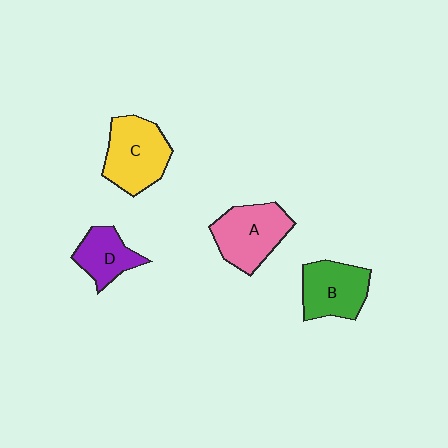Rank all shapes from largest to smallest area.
From largest to smallest: C (yellow), A (pink), B (green), D (purple).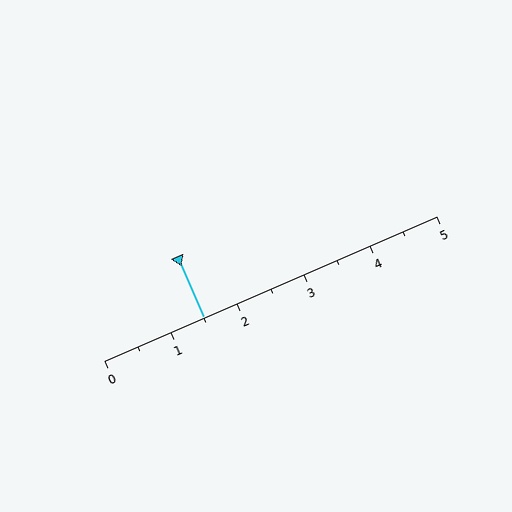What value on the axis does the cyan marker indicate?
The marker indicates approximately 1.5.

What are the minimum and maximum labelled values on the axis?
The axis runs from 0 to 5.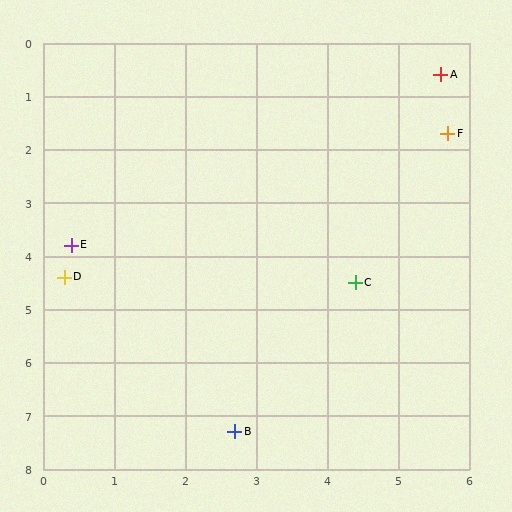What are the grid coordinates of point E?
Point E is at approximately (0.4, 3.8).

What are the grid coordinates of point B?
Point B is at approximately (2.7, 7.3).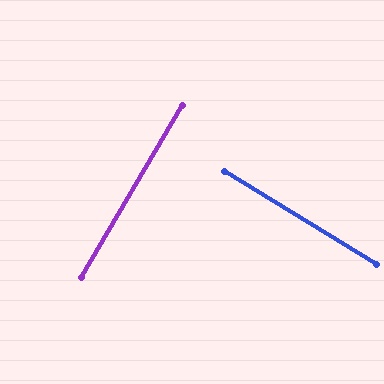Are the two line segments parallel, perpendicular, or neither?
Perpendicular — they meet at approximately 89°.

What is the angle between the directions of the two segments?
Approximately 89 degrees.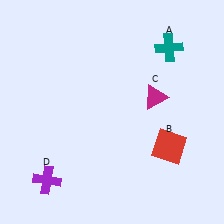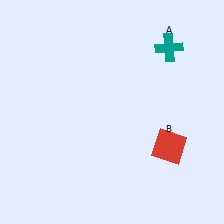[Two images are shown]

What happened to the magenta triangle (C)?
The magenta triangle (C) was removed in Image 2. It was in the top-right area of Image 1.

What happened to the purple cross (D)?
The purple cross (D) was removed in Image 2. It was in the bottom-left area of Image 1.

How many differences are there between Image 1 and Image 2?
There are 2 differences between the two images.